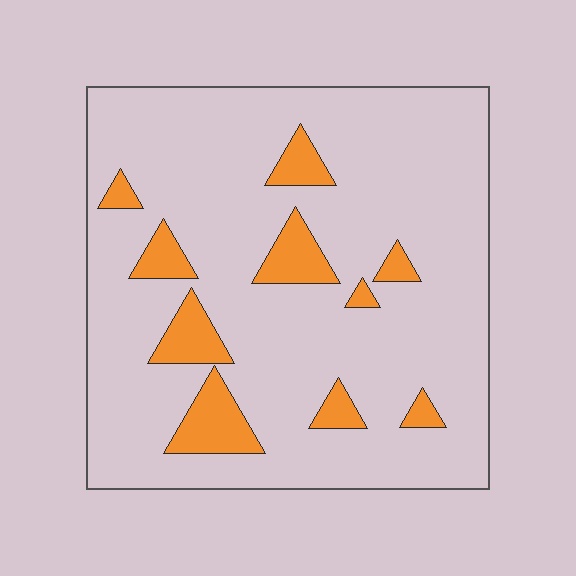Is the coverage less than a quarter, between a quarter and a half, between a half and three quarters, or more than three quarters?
Less than a quarter.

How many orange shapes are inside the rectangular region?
10.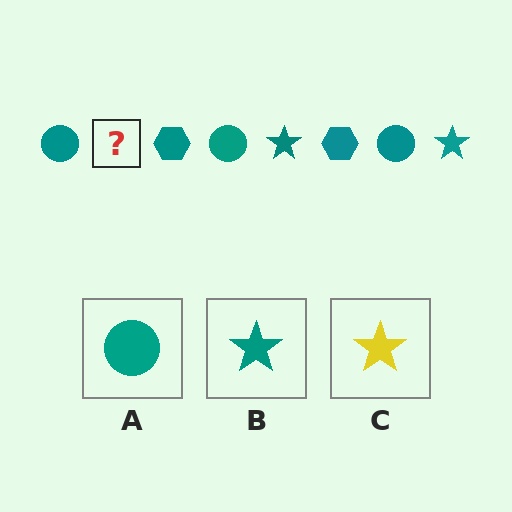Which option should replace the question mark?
Option B.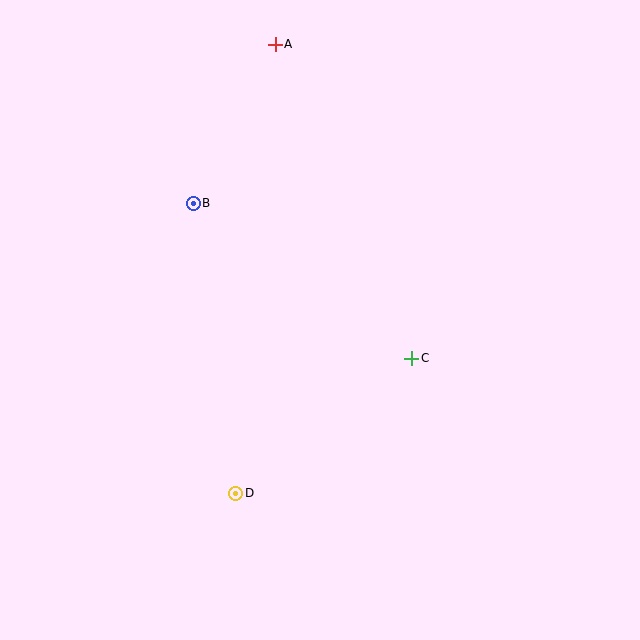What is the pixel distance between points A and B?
The distance between A and B is 179 pixels.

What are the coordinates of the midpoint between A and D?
The midpoint between A and D is at (256, 269).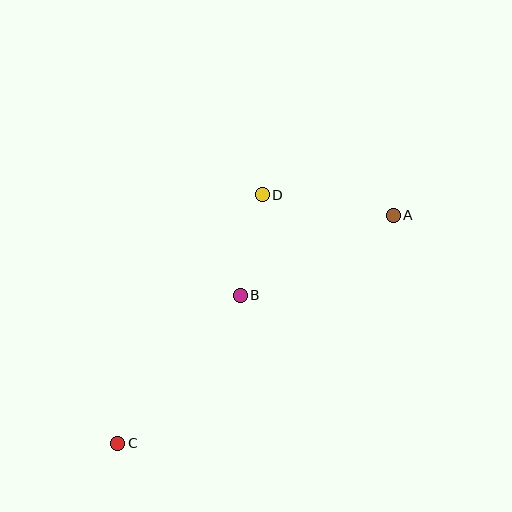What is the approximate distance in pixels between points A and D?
The distance between A and D is approximately 133 pixels.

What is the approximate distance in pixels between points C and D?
The distance between C and D is approximately 288 pixels.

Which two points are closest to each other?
Points B and D are closest to each other.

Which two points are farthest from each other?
Points A and C are farthest from each other.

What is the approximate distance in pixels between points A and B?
The distance between A and B is approximately 173 pixels.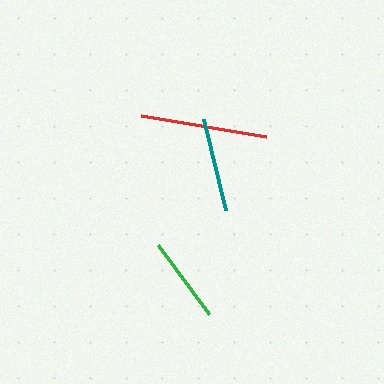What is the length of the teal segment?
The teal segment is approximately 93 pixels long.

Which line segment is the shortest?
The green line is the shortest at approximately 86 pixels.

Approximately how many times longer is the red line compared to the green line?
The red line is approximately 1.5 times the length of the green line.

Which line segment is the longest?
The red line is the longest at approximately 127 pixels.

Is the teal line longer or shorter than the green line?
The teal line is longer than the green line.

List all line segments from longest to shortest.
From longest to shortest: red, teal, green.